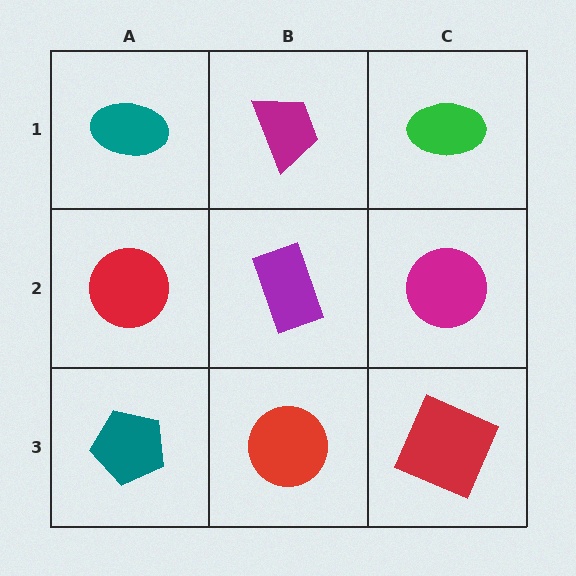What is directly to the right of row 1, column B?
A green ellipse.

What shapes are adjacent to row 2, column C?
A green ellipse (row 1, column C), a red square (row 3, column C), a purple rectangle (row 2, column B).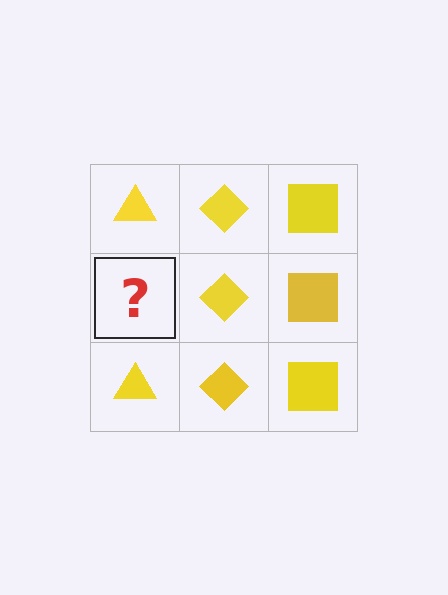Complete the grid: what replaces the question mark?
The question mark should be replaced with a yellow triangle.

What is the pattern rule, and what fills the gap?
The rule is that each column has a consistent shape. The gap should be filled with a yellow triangle.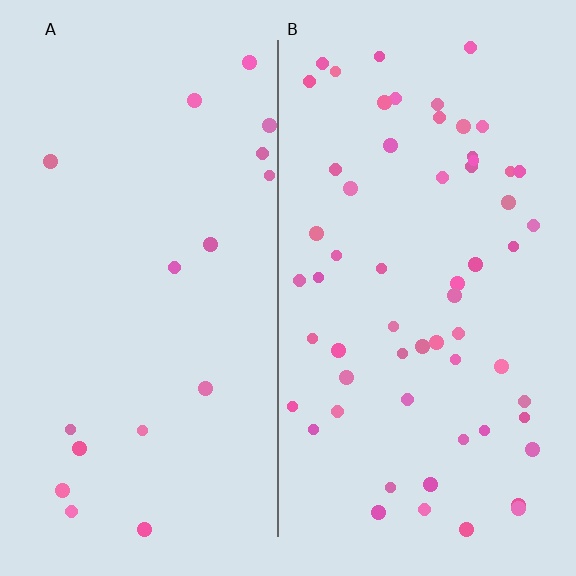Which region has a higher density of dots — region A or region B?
B (the right).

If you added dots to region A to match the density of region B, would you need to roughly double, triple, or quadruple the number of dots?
Approximately triple.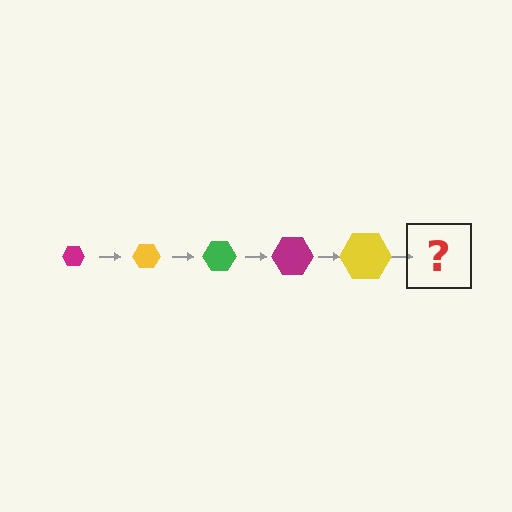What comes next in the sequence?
The next element should be a green hexagon, larger than the previous one.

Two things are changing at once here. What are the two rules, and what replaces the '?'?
The two rules are that the hexagon grows larger each step and the color cycles through magenta, yellow, and green. The '?' should be a green hexagon, larger than the previous one.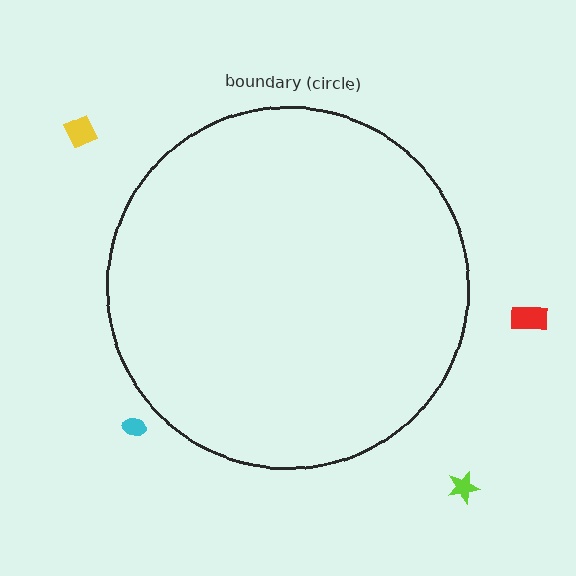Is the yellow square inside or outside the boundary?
Outside.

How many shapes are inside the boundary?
0 inside, 4 outside.